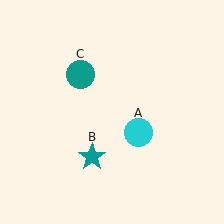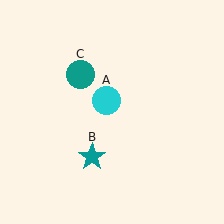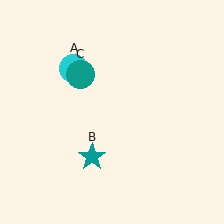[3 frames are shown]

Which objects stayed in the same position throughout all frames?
Teal star (object B) and teal circle (object C) remained stationary.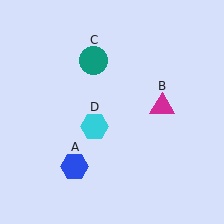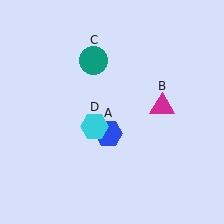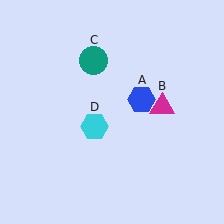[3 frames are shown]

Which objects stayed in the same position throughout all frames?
Magenta triangle (object B) and teal circle (object C) and cyan hexagon (object D) remained stationary.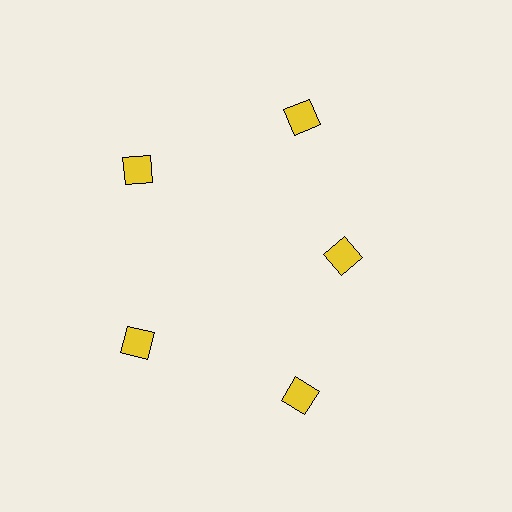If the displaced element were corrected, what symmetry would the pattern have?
It would have 5-fold rotational symmetry — the pattern would map onto itself every 72 degrees.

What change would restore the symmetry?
The symmetry would be restored by moving it outward, back onto the ring so that all 5 diamonds sit at equal angles and equal distance from the center.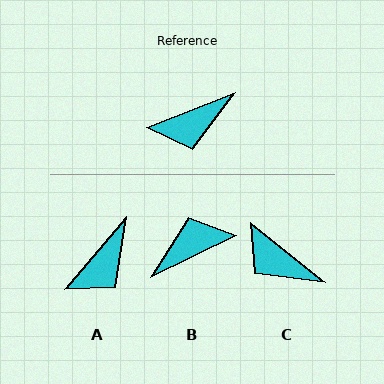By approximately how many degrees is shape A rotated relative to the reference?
Approximately 28 degrees counter-clockwise.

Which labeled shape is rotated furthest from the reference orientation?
B, about 175 degrees away.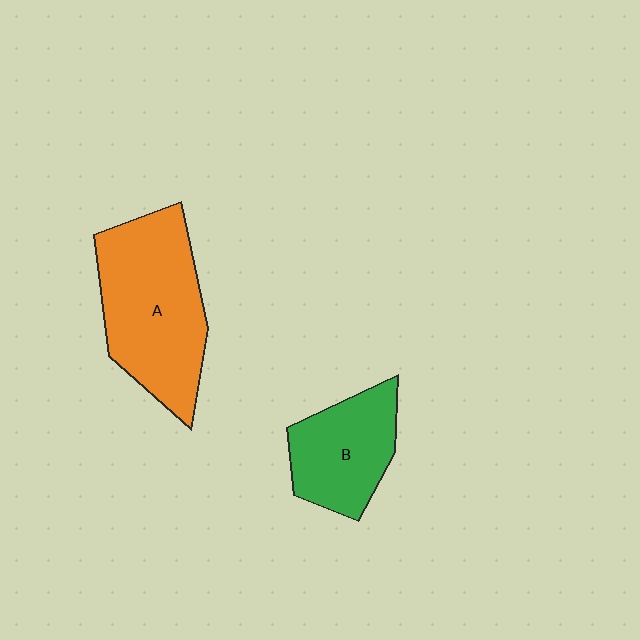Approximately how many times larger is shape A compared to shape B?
Approximately 1.6 times.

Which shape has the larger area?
Shape A (orange).